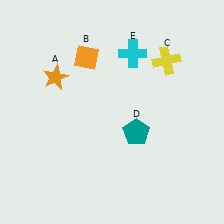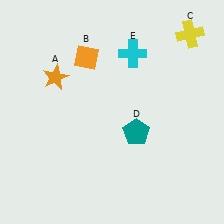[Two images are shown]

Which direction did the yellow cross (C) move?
The yellow cross (C) moved up.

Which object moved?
The yellow cross (C) moved up.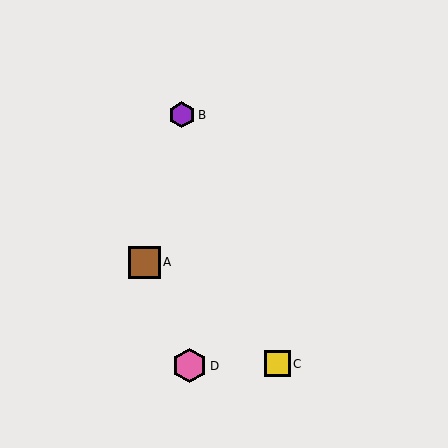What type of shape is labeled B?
Shape B is a purple hexagon.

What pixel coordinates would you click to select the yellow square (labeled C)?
Click at (277, 364) to select the yellow square C.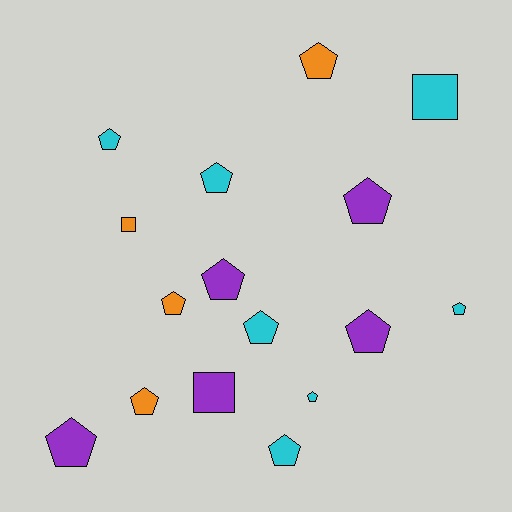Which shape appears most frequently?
Pentagon, with 13 objects.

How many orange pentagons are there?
There are 3 orange pentagons.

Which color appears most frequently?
Cyan, with 7 objects.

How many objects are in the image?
There are 16 objects.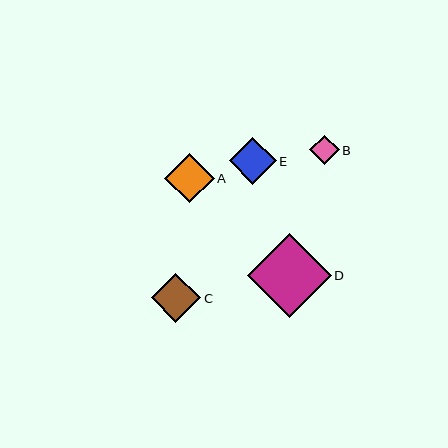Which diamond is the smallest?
Diamond B is the smallest with a size of approximately 29 pixels.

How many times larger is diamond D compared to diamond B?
Diamond D is approximately 2.8 times the size of diamond B.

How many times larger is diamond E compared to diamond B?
Diamond E is approximately 1.6 times the size of diamond B.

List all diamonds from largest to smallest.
From largest to smallest: D, A, C, E, B.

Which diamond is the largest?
Diamond D is the largest with a size of approximately 83 pixels.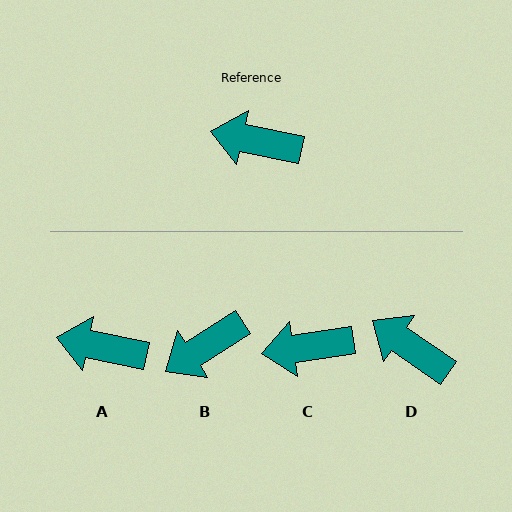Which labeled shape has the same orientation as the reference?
A.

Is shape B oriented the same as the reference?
No, it is off by about 44 degrees.